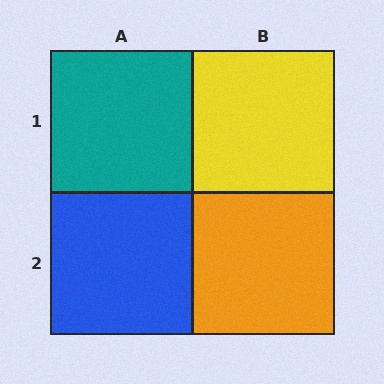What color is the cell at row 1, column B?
Yellow.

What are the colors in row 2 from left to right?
Blue, orange.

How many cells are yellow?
1 cell is yellow.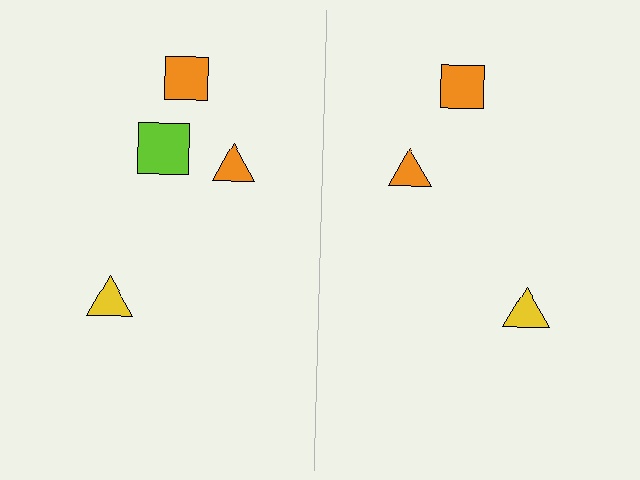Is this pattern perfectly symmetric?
No, the pattern is not perfectly symmetric. A lime square is missing from the right side.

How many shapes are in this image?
There are 7 shapes in this image.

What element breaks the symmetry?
A lime square is missing from the right side.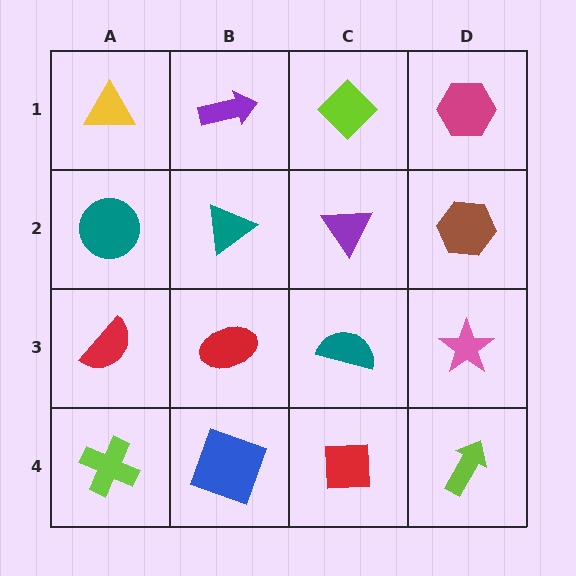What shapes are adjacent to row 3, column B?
A teal triangle (row 2, column B), a blue square (row 4, column B), a red semicircle (row 3, column A), a teal semicircle (row 3, column C).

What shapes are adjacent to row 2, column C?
A lime diamond (row 1, column C), a teal semicircle (row 3, column C), a teal triangle (row 2, column B), a brown hexagon (row 2, column D).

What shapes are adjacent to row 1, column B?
A teal triangle (row 2, column B), a yellow triangle (row 1, column A), a lime diamond (row 1, column C).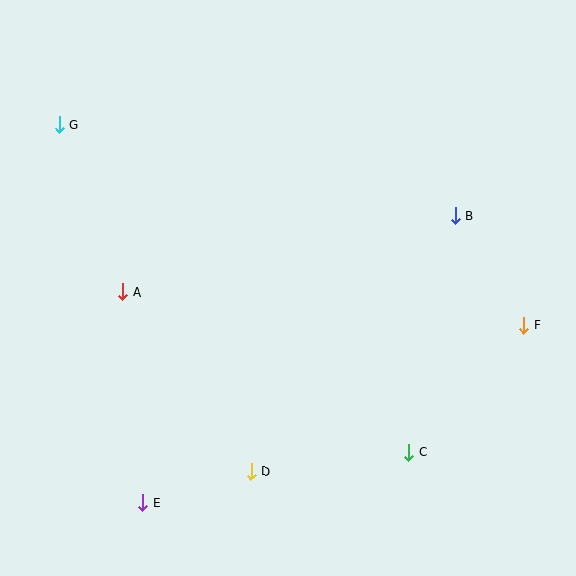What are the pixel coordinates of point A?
Point A is at (123, 292).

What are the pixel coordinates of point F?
Point F is at (524, 325).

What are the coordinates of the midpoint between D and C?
The midpoint between D and C is at (330, 462).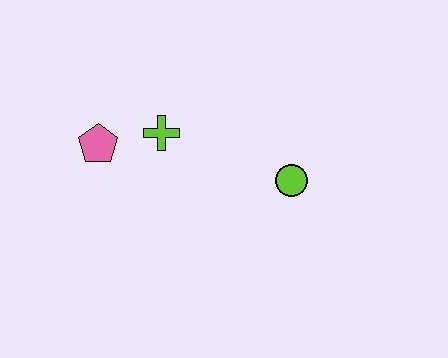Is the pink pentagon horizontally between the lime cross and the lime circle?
No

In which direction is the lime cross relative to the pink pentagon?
The lime cross is to the right of the pink pentagon.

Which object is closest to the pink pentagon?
The lime cross is closest to the pink pentagon.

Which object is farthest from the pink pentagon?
The lime circle is farthest from the pink pentagon.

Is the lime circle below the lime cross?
Yes